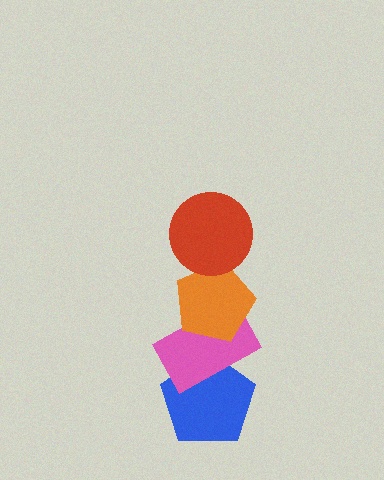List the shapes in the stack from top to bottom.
From top to bottom: the red circle, the orange pentagon, the pink rectangle, the blue pentagon.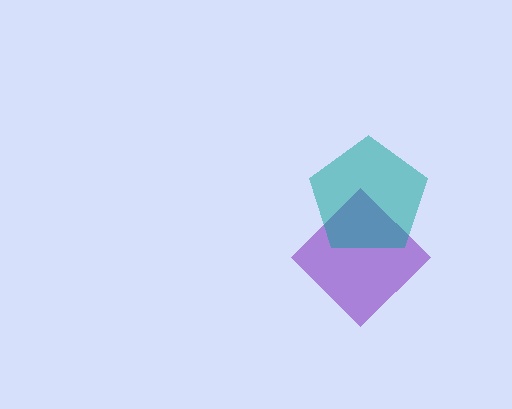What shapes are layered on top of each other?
The layered shapes are: a purple diamond, a teal pentagon.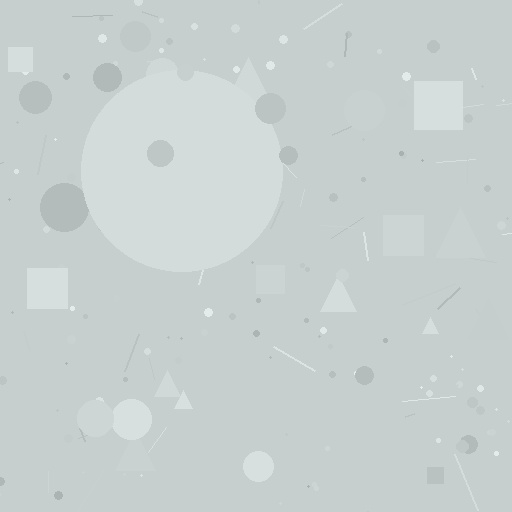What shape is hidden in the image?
A circle is hidden in the image.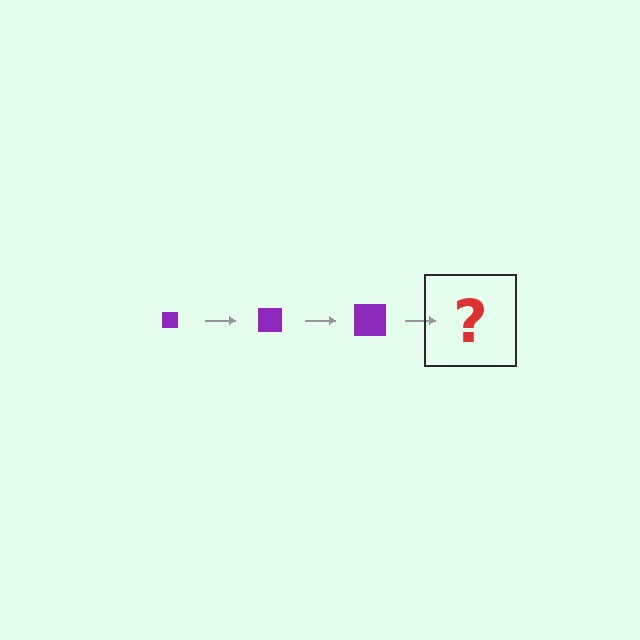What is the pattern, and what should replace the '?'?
The pattern is that the square gets progressively larger each step. The '?' should be a purple square, larger than the previous one.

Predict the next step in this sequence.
The next step is a purple square, larger than the previous one.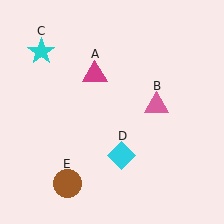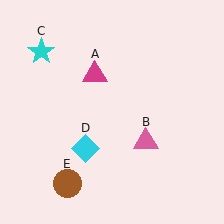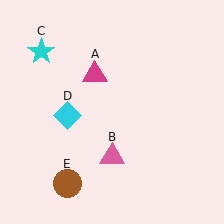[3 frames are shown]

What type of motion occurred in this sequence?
The pink triangle (object B), cyan diamond (object D) rotated clockwise around the center of the scene.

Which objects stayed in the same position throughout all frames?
Magenta triangle (object A) and cyan star (object C) and brown circle (object E) remained stationary.